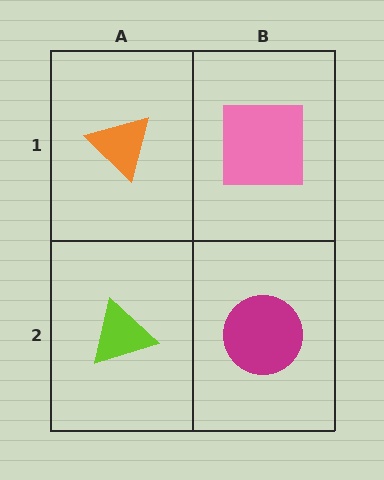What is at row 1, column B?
A pink square.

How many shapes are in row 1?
2 shapes.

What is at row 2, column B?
A magenta circle.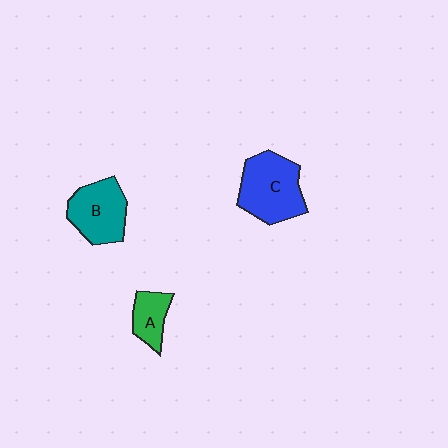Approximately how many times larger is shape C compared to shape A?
Approximately 2.1 times.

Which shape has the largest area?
Shape C (blue).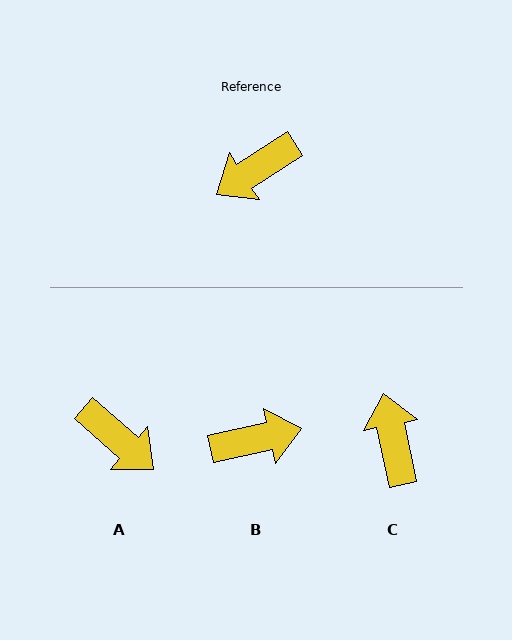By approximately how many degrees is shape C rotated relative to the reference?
Approximately 111 degrees clockwise.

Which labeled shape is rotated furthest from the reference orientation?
B, about 159 degrees away.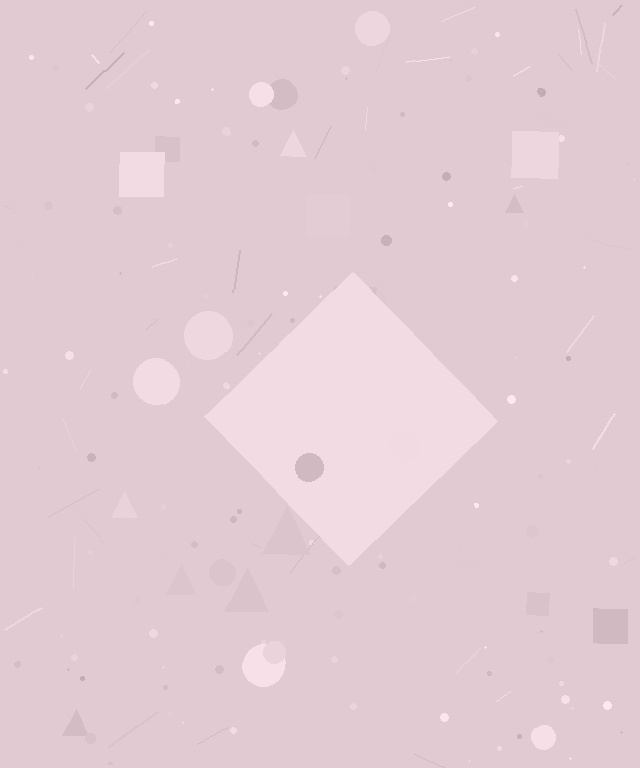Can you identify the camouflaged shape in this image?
The camouflaged shape is a diamond.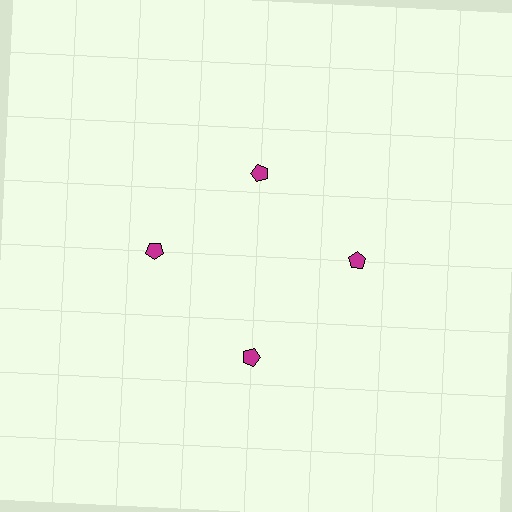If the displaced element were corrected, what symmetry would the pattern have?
It would have 4-fold rotational symmetry — the pattern would map onto itself every 90 degrees.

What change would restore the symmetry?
The symmetry would be restored by moving it outward, back onto the ring so that all 4 pentagons sit at equal angles and equal distance from the center.